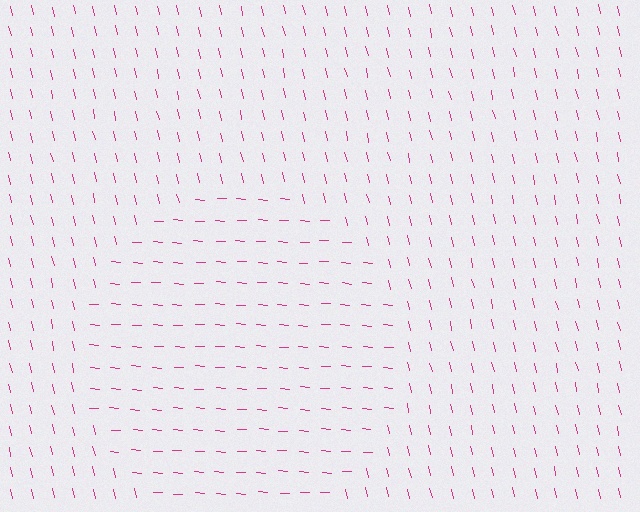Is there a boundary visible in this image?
Yes, there is a texture boundary formed by a change in line orientation.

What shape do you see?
I see a circle.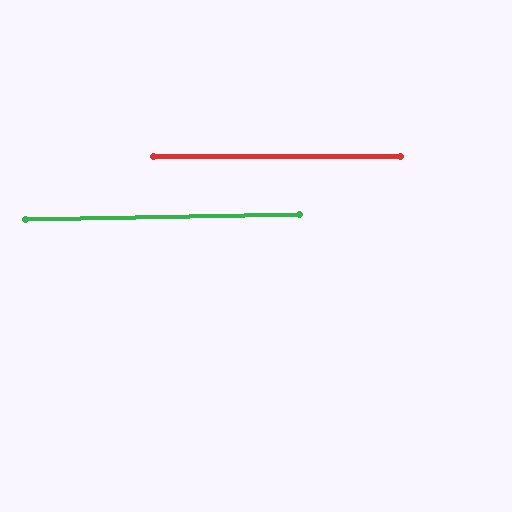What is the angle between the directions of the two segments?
Approximately 1 degree.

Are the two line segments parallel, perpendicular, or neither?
Parallel — their directions differ by only 0.9°.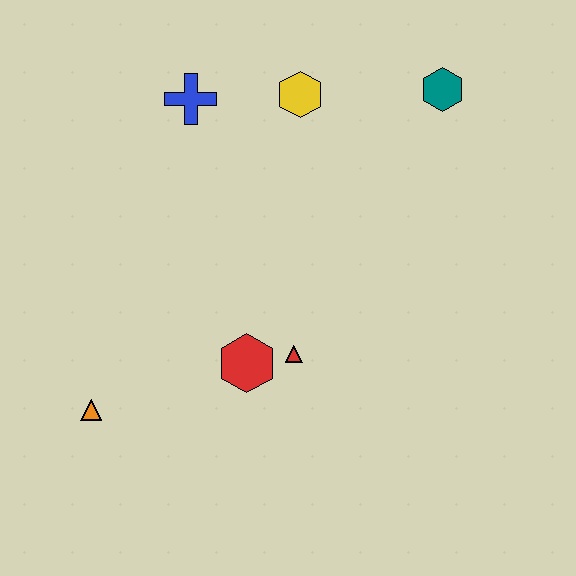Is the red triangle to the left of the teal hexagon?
Yes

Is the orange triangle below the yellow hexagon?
Yes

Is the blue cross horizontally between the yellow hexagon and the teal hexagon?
No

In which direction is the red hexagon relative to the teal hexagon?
The red hexagon is below the teal hexagon.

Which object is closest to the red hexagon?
The red triangle is closest to the red hexagon.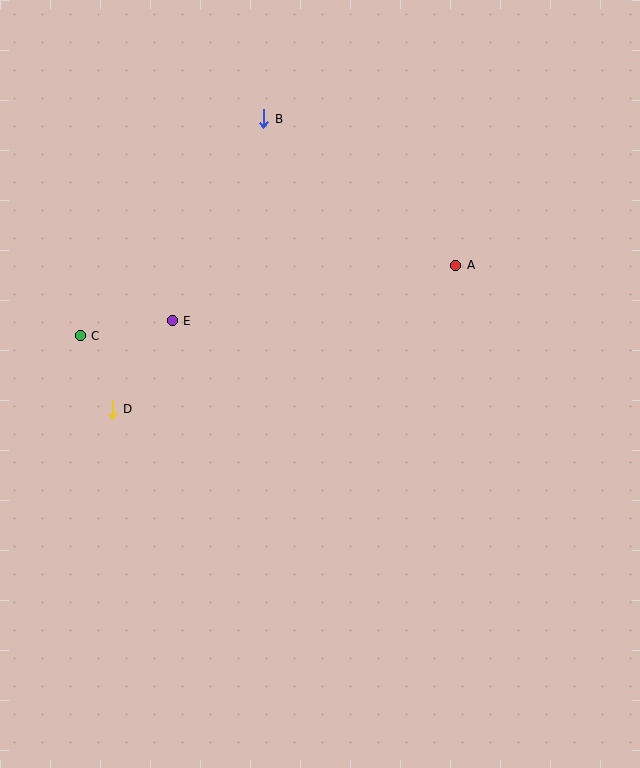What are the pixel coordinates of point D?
Point D is at (112, 409).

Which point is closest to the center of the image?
Point E at (172, 321) is closest to the center.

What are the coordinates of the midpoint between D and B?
The midpoint between D and B is at (188, 264).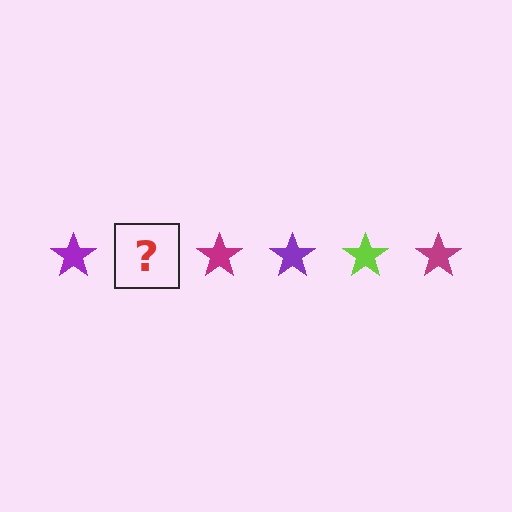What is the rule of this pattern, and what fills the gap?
The rule is that the pattern cycles through purple, lime, magenta stars. The gap should be filled with a lime star.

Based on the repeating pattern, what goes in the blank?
The blank should be a lime star.